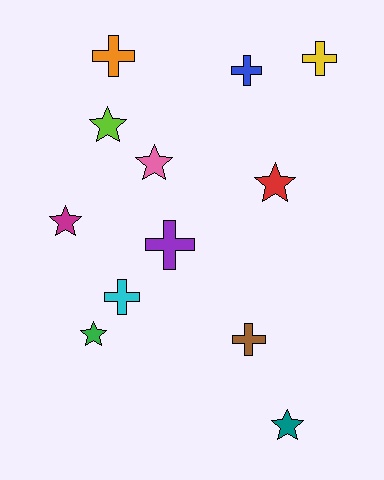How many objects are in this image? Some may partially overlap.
There are 12 objects.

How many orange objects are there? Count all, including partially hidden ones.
There is 1 orange object.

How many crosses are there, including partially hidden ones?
There are 6 crosses.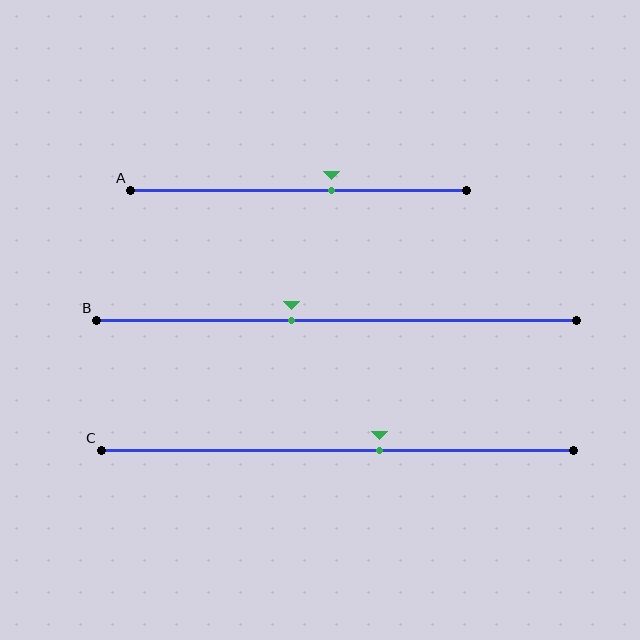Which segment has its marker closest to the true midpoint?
Segment C has its marker closest to the true midpoint.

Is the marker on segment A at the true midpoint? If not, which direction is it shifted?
No, the marker on segment A is shifted to the right by about 10% of the segment length.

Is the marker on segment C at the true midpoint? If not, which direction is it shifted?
No, the marker on segment C is shifted to the right by about 9% of the segment length.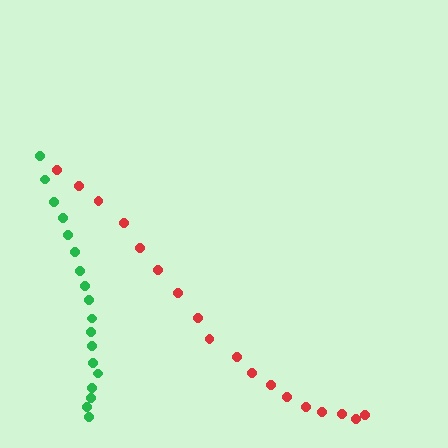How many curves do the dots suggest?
There are 2 distinct paths.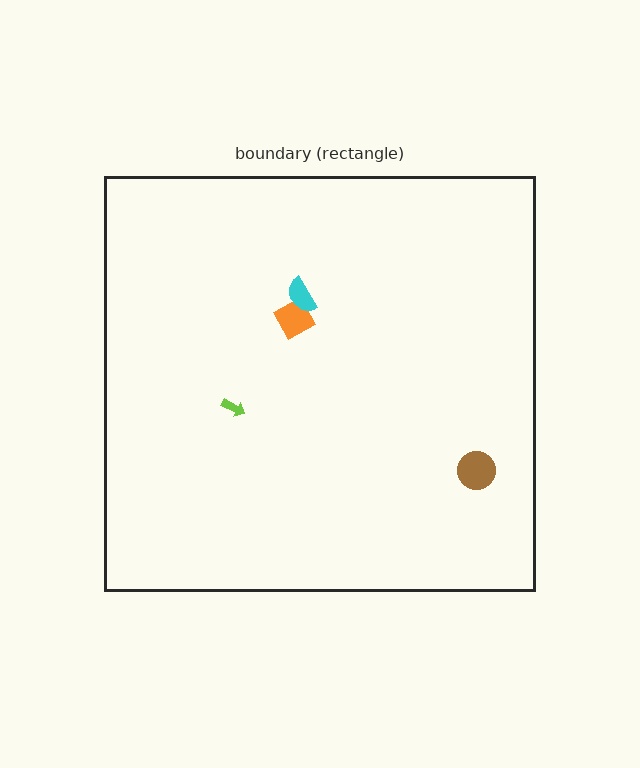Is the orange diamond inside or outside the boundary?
Inside.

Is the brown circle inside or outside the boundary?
Inside.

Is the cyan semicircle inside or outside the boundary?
Inside.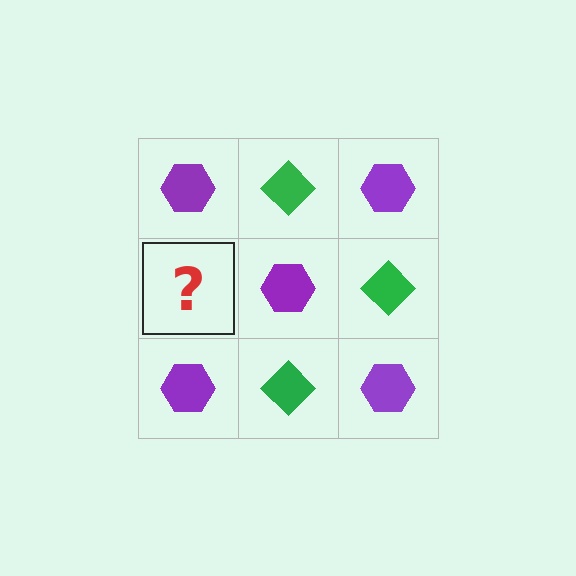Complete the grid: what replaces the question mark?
The question mark should be replaced with a green diamond.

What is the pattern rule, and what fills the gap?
The rule is that it alternates purple hexagon and green diamond in a checkerboard pattern. The gap should be filled with a green diamond.